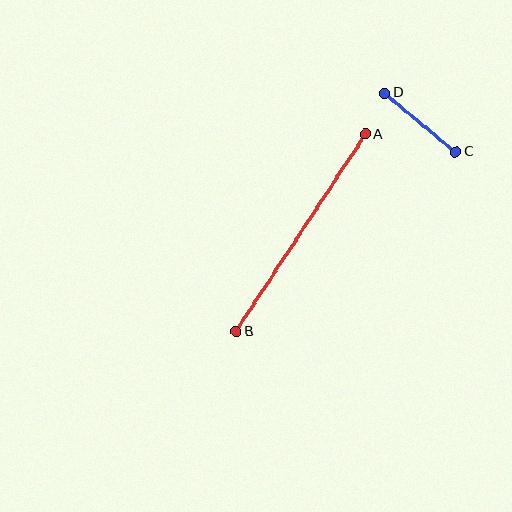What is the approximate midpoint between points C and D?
The midpoint is at approximately (420, 122) pixels.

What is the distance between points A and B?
The distance is approximately 236 pixels.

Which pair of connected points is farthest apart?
Points A and B are farthest apart.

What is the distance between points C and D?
The distance is approximately 92 pixels.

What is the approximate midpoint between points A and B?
The midpoint is at approximately (301, 233) pixels.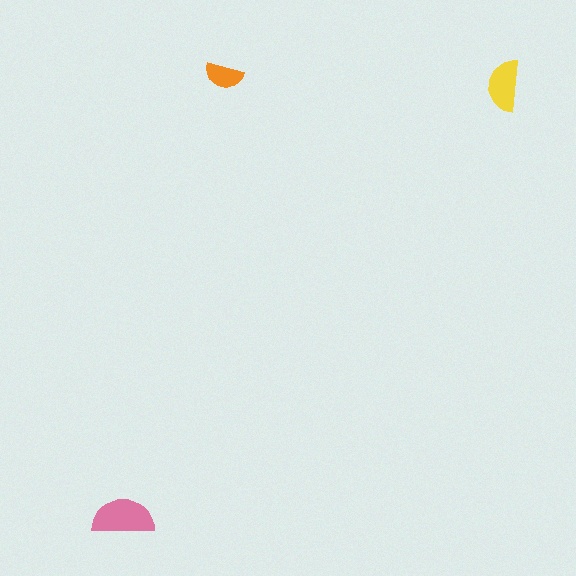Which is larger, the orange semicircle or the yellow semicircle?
The yellow one.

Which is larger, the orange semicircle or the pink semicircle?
The pink one.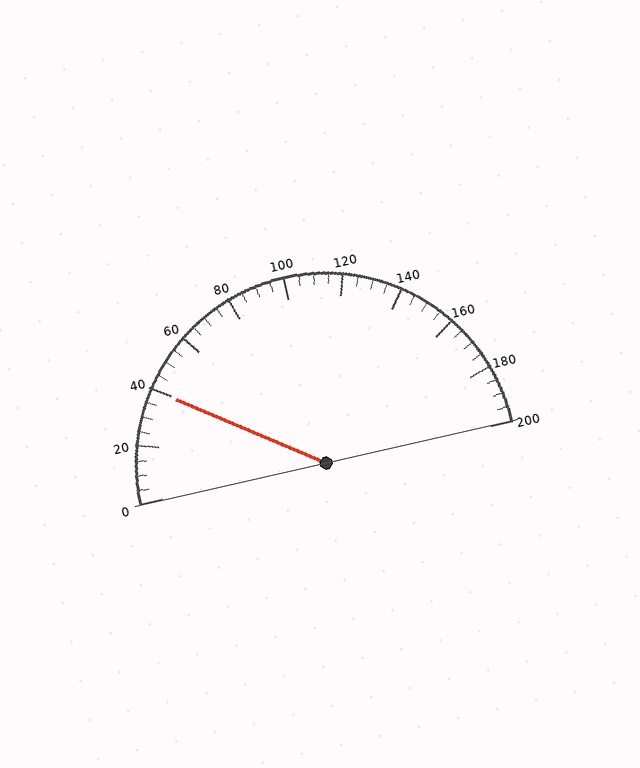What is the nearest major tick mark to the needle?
The nearest major tick mark is 40.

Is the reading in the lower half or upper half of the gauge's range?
The reading is in the lower half of the range (0 to 200).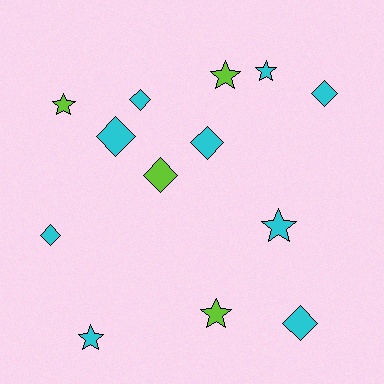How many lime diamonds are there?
There is 1 lime diamond.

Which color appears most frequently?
Cyan, with 9 objects.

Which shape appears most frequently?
Diamond, with 7 objects.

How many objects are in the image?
There are 13 objects.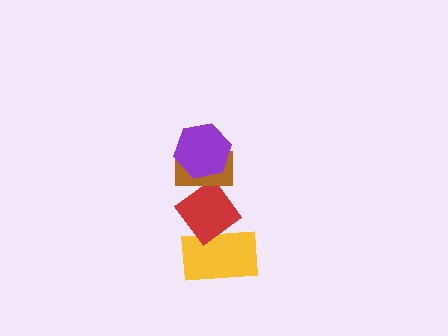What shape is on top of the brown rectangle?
The purple hexagon is on top of the brown rectangle.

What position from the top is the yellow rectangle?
The yellow rectangle is 4th from the top.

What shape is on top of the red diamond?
The brown rectangle is on top of the red diamond.